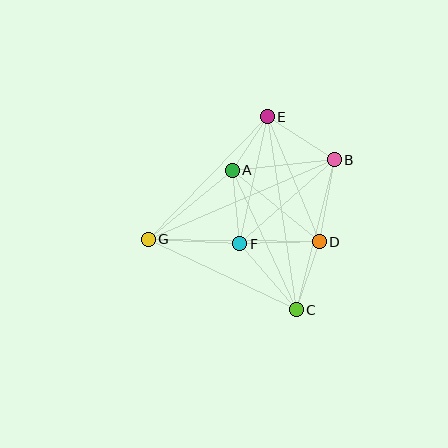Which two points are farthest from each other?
Points B and G are farthest from each other.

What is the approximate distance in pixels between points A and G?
The distance between A and G is approximately 108 pixels.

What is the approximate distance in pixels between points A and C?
The distance between A and C is approximately 153 pixels.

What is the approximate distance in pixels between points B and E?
The distance between B and E is approximately 80 pixels.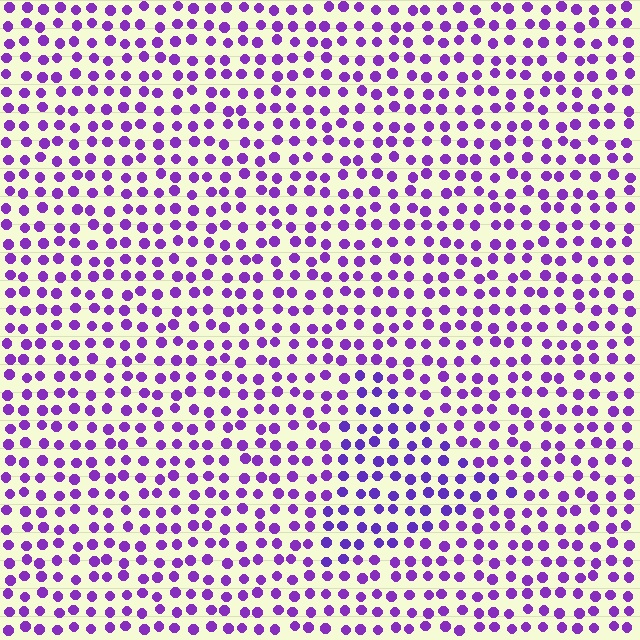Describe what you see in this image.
The image is filled with small purple elements in a uniform arrangement. A triangle-shaped region is visible where the elements are tinted to a slightly different hue, forming a subtle color boundary.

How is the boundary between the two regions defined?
The boundary is defined purely by a slight shift in hue (about 17 degrees). Spacing, size, and orientation are identical on both sides.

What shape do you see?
I see a triangle.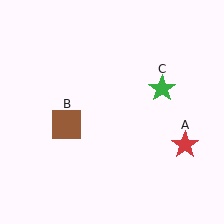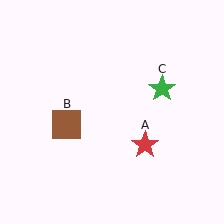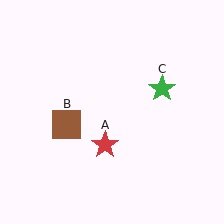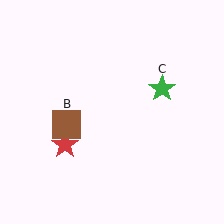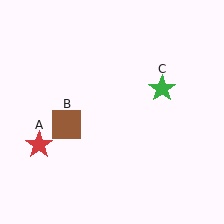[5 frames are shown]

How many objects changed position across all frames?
1 object changed position: red star (object A).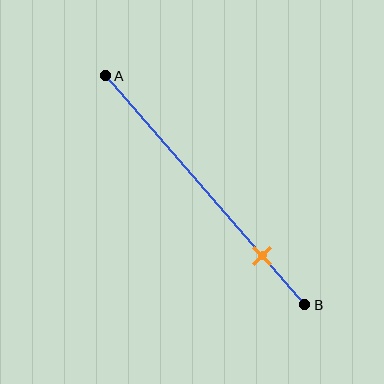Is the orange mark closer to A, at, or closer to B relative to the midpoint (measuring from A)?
The orange mark is closer to point B than the midpoint of segment AB.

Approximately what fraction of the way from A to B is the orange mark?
The orange mark is approximately 80% of the way from A to B.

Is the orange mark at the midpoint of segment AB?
No, the mark is at about 80% from A, not at the 50% midpoint.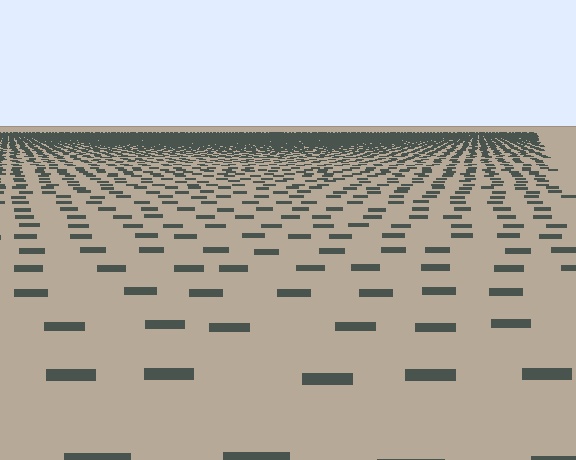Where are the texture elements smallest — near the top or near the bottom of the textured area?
Near the top.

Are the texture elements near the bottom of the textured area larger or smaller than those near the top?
Larger. Near the bottom, elements are closer to the viewer and appear at a bigger on-screen size.